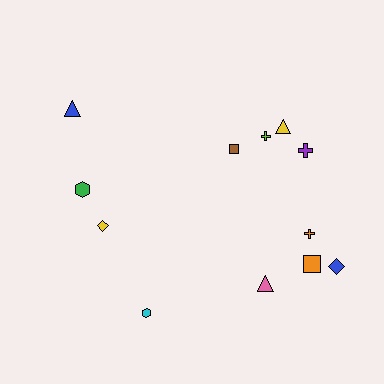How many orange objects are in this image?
There are 2 orange objects.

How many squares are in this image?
There are 2 squares.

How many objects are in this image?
There are 12 objects.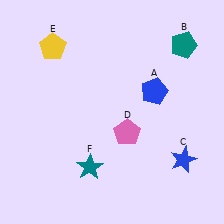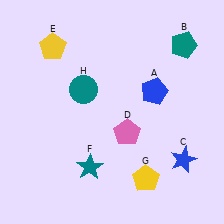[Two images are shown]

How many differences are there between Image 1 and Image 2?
There are 2 differences between the two images.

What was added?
A yellow pentagon (G), a teal circle (H) were added in Image 2.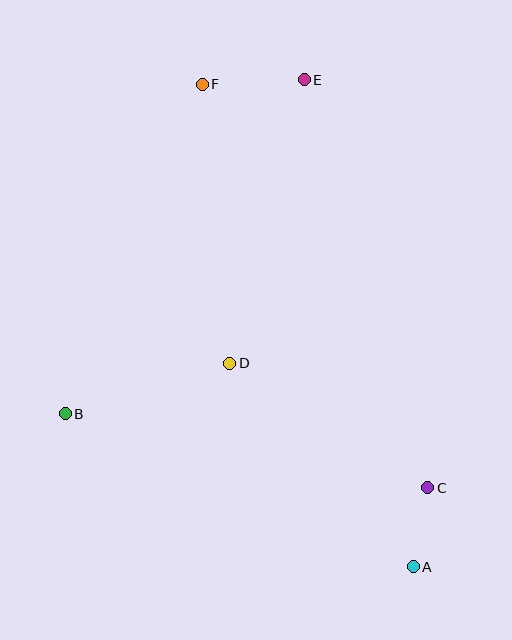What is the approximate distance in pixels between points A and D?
The distance between A and D is approximately 274 pixels.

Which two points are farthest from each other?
Points A and F are farthest from each other.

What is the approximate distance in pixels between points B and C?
The distance between B and C is approximately 370 pixels.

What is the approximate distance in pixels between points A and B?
The distance between A and B is approximately 380 pixels.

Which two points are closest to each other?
Points A and C are closest to each other.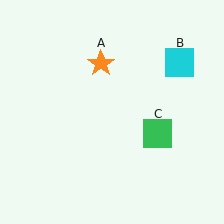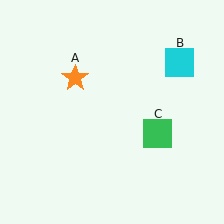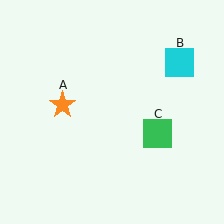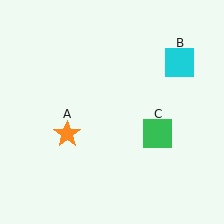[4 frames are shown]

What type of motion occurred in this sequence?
The orange star (object A) rotated counterclockwise around the center of the scene.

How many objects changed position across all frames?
1 object changed position: orange star (object A).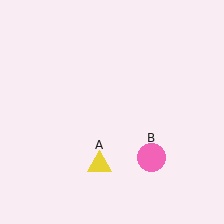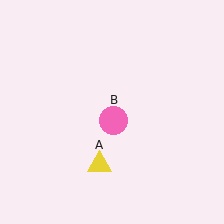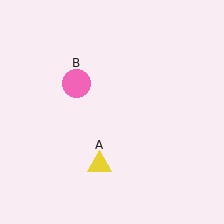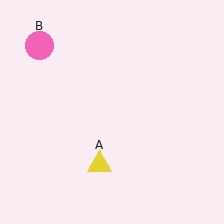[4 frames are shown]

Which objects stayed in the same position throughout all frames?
Yellow triangle (object A) remained stationary.